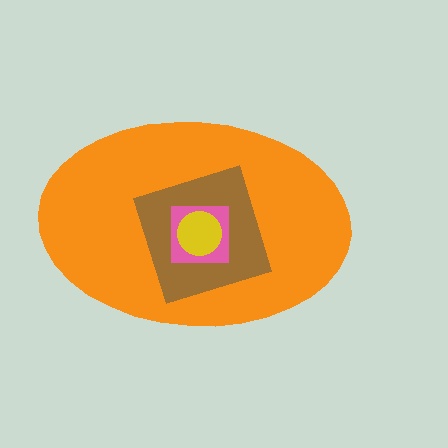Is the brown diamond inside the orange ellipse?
Yes.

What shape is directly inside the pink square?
The yellow circle.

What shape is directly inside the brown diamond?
The pink square.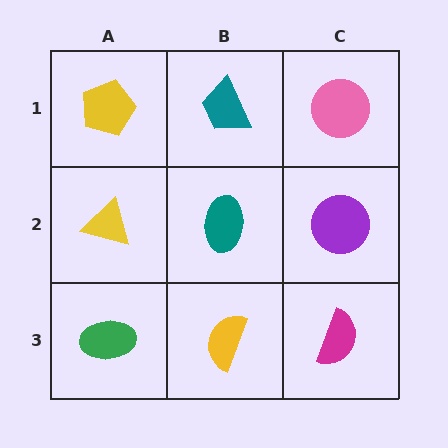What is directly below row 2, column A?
A green ellipse.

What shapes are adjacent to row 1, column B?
A teal ellipse (row 2, column B), a yellow pentagon (row 1, column A), a pink circle (row 1, column C).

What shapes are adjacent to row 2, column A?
A yellow pentagon (row 1, column A), a green ellipse (row 3, column A), a teal ellipse (row 2, column B).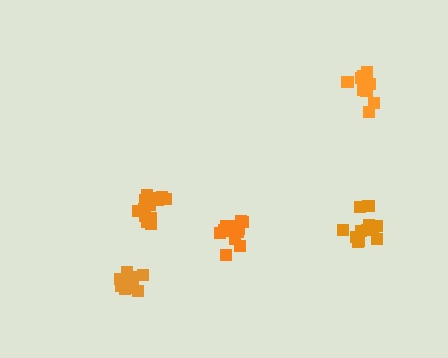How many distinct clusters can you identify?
There are 5 distinct clusters.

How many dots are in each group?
Group 1: 11 dots, Group 2: 14 dots, Group 3: 12 dots, Group 4: 12 dots, Group 5: 12 dots (61 total).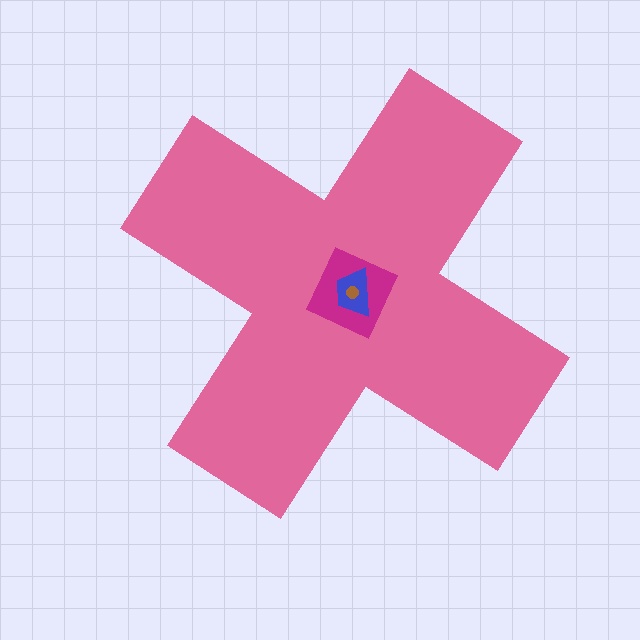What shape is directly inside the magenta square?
The blue trapezoid.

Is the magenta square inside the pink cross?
Yes.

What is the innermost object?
The brown circle.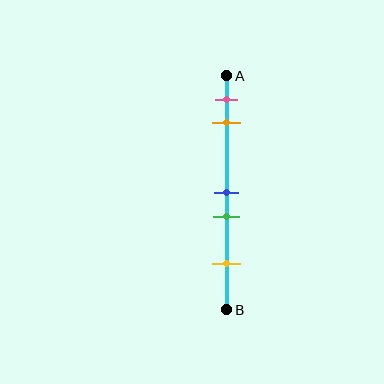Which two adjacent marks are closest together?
The blue and green marks are the closest adjacent pair.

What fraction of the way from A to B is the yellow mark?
The yellow mark is approximately 80% (0.8) of the way from A to B.